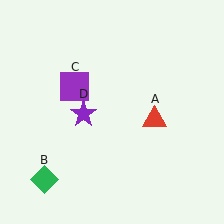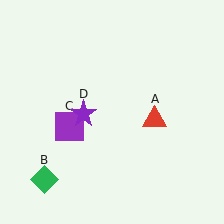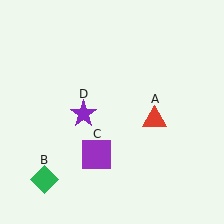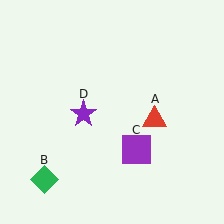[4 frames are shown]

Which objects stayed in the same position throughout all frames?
Red triangle (object A) and green diamond (object B) and purple star (object D) remained stationary.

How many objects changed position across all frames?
1 object changed position: purple square (object C).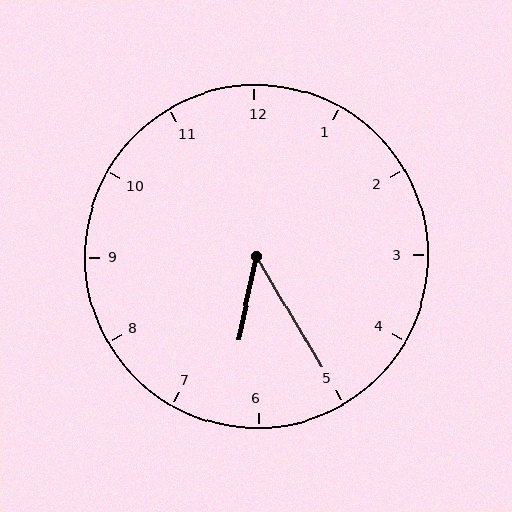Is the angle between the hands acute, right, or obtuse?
It is acute.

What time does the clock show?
6:25.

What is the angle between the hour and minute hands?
Approximately 42 degrees.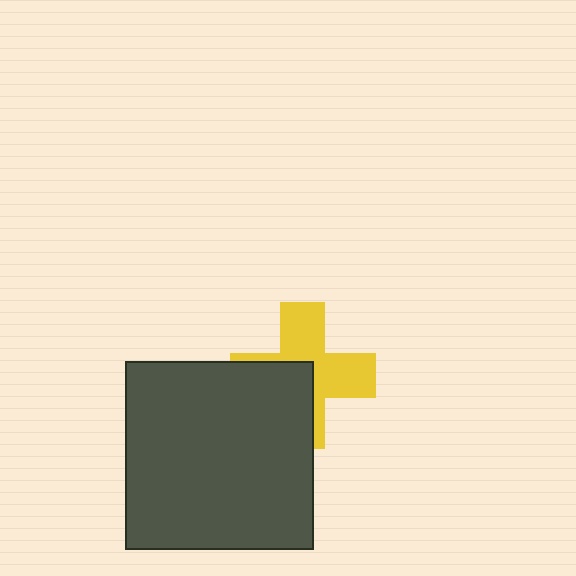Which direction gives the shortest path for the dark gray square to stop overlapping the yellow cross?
Moving toward the lower-left gives the shortest separation.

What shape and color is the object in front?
The object in front is a dark gray square.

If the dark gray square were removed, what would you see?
You would see the complete yellow cross.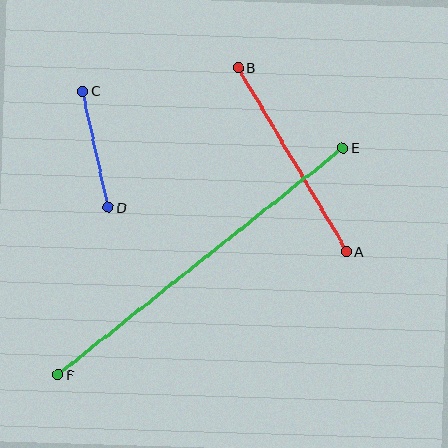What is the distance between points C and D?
The distance is approximately 119 pixels.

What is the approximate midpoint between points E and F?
The midpoint is at approximately (201, 261) pixels.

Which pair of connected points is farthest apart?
Points E and F are farthest apart.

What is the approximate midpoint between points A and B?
The midpoint is at approximately (292, 160) pixels.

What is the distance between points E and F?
The distance is approximately 364 pixels.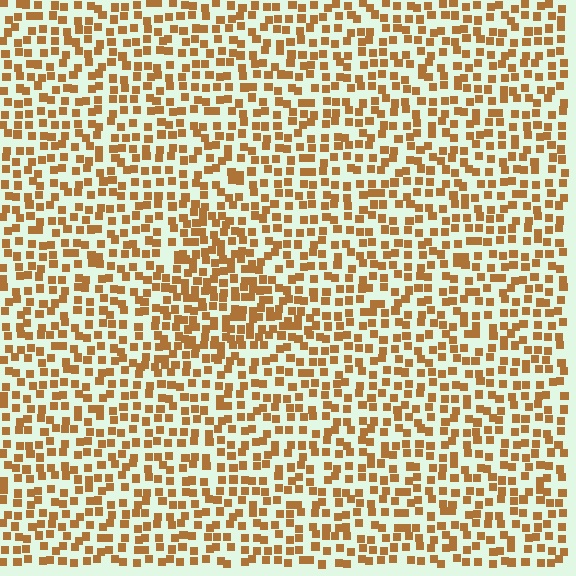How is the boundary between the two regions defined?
The boundary is defined by a change in element density (approximately 1.5x ratio). All elements are the same color, size, and shape.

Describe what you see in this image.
The image contains small brown elements arranged at two different densities. A triangle-shaped region is visible where the elements are more densely packed than the surrounding area.